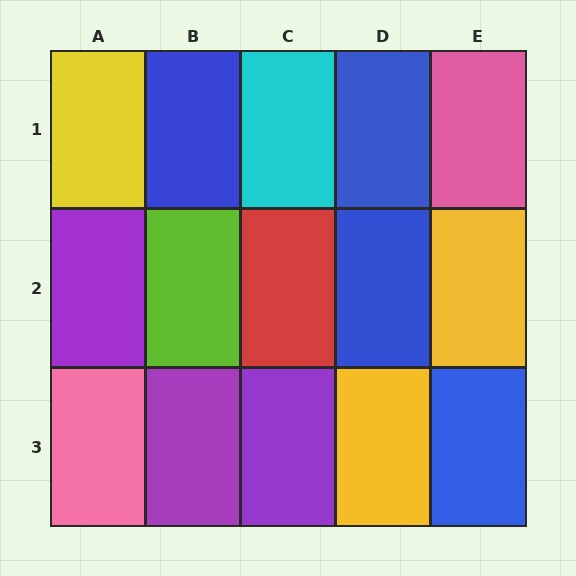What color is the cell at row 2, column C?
Red.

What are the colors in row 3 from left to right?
Pink, purple, purple, yellow, blue.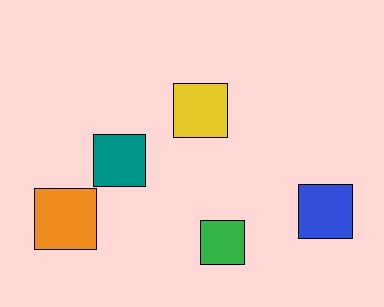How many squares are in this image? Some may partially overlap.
There are 5 squares.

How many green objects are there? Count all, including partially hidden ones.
There is 1 green object.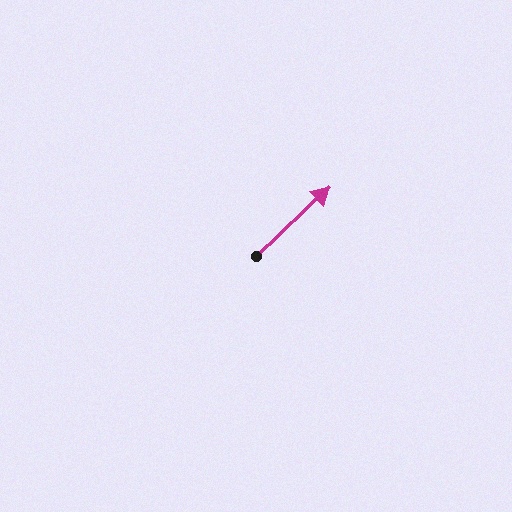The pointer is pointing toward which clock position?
Roughly 2 o'clock.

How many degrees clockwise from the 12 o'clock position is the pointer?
Approximately 47 degrees.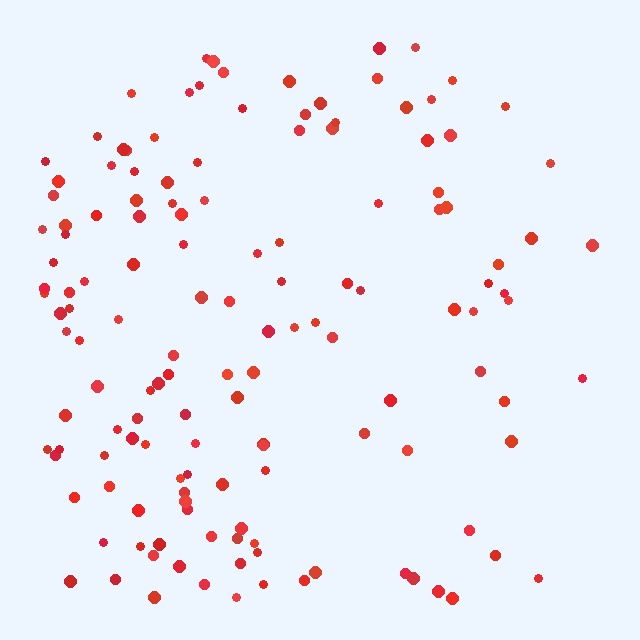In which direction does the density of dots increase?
From right to left, with the left side densest.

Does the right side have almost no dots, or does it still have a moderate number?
Still a moderate number, just noticeably fewer than the left.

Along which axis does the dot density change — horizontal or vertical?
Horizontal.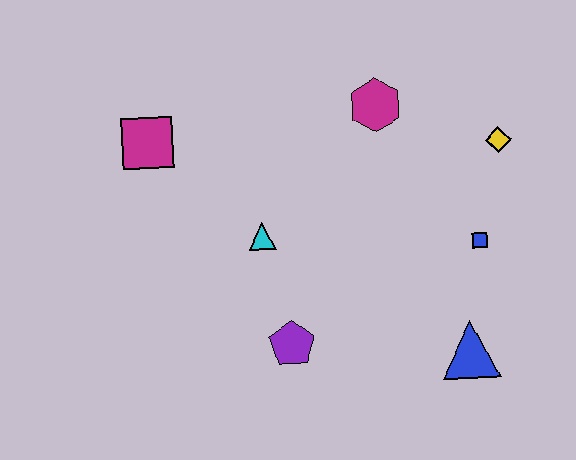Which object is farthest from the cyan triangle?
The yellow diamond is farthest from the cyan triangle.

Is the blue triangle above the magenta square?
No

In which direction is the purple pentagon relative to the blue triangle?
The purple pentagon is to the left of the blue triangle.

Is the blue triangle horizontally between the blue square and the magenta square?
Yes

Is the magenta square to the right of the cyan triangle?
No